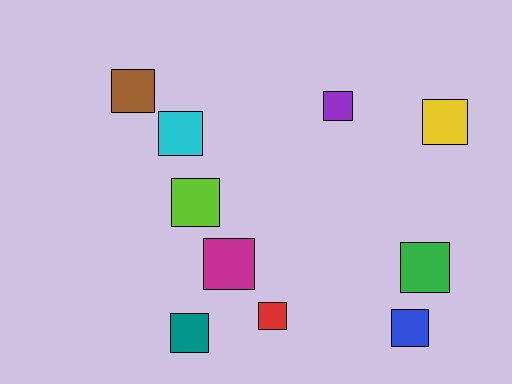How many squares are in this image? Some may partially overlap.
There are 10 squares.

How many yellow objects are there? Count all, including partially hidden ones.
There is 1 yellow object.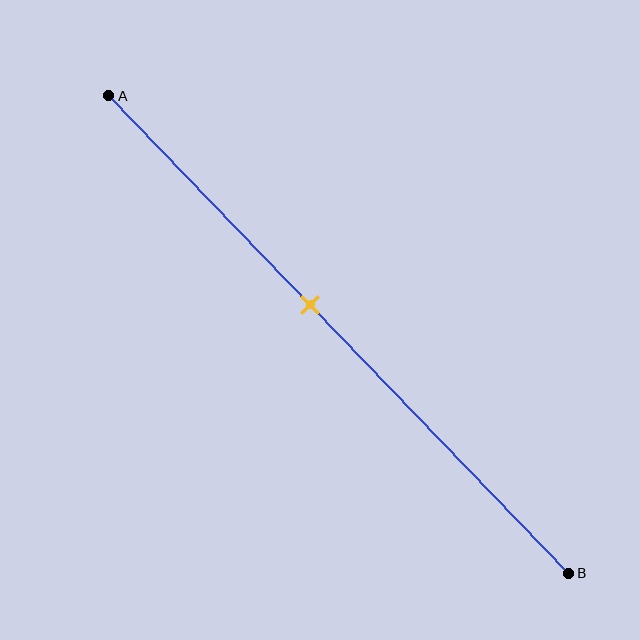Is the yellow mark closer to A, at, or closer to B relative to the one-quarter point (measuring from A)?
The yellow mark is closer to point B than the one-quarter point of segment AB.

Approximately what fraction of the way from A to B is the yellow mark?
The yellow mark is approximately 45% of the way from A to B.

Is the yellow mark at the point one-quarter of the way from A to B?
No, the mark is at about 45% from A, not at the 25% one-quarter point.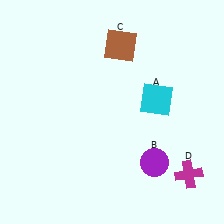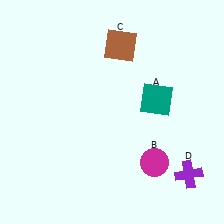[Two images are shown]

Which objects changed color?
A changed from cyan to teal. B changed from purple to magenta. D changed from magenta to purple.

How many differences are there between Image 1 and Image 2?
There are 3 differences between the two images.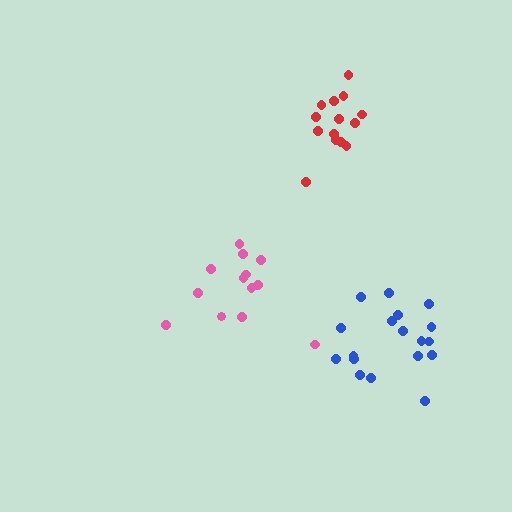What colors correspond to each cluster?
The clusters are colored: pink, blue, red.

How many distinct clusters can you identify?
There are 3 distinct clusters.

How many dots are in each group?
Group 1: 13 dots, Group 2: 18 dots, Group 3: 14 dots (45 total).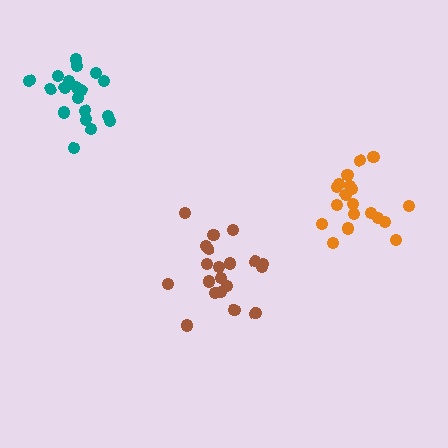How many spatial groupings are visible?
There are 3 spatial groupings.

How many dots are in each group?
Group 1: 20 dots, Group 2: 19 dots, Group 3: 19 dots (58 total).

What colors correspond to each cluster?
The clusters are colored: brown, teal, orange.